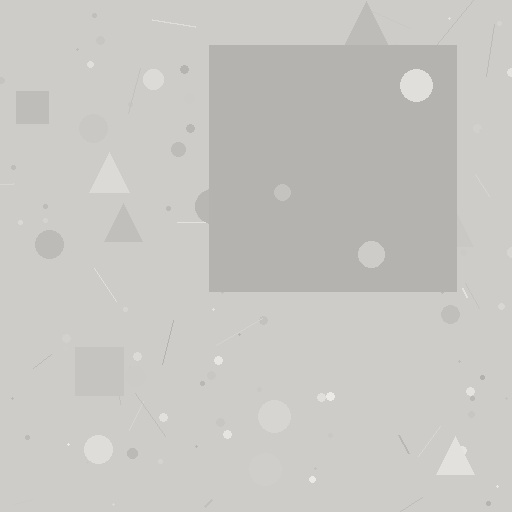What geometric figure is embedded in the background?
A square is embedded in the background.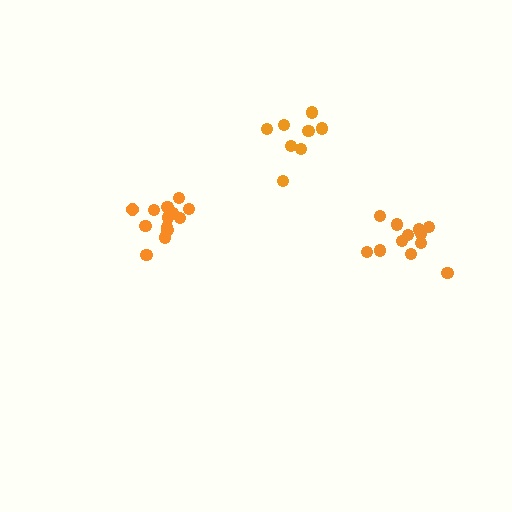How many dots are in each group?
Group 1: 8 dots, Group 2: 12 dots, Group 3: 13 dots (33 total).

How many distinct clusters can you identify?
There are 3 distinct clusters.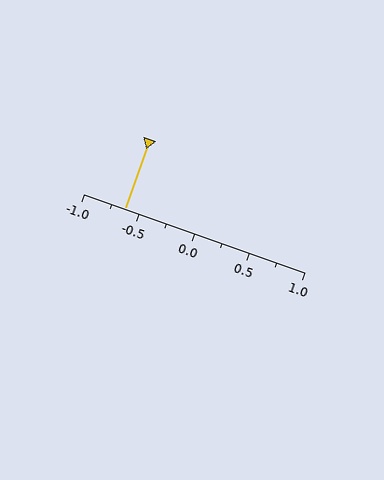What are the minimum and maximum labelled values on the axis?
The axis runs from -1.0 to 1.0.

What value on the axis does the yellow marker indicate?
The marker indicates approximately -0.62.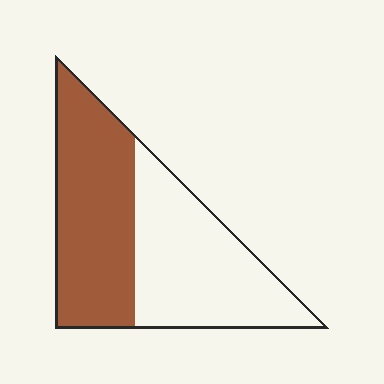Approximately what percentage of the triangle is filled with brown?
Approximately 50%.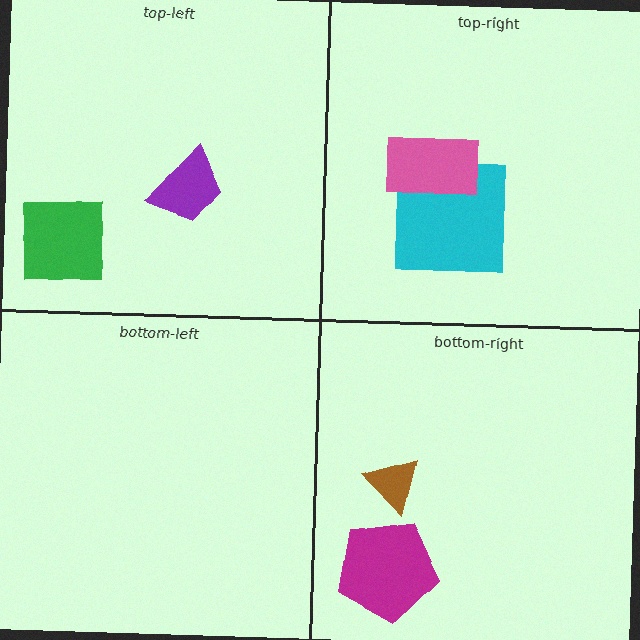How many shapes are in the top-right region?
2.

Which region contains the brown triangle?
The bottom-right region.